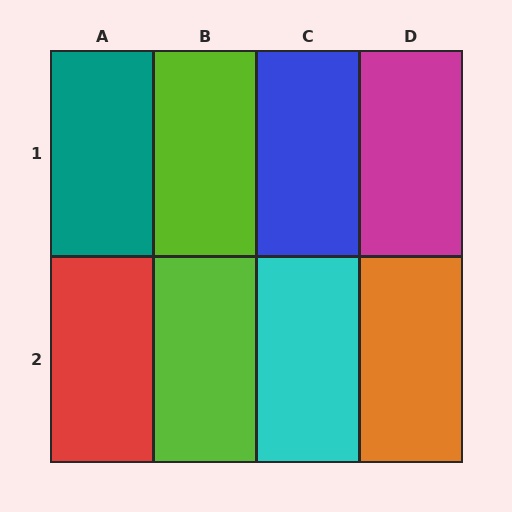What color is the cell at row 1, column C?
Blue.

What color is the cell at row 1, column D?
Magenta.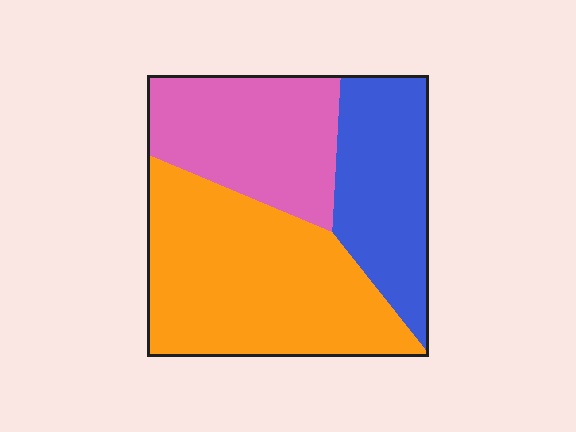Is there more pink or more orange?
Orange.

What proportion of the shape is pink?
Pink covers around 30% of the shape.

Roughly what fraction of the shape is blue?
Blue covers roughly 25% of the shape.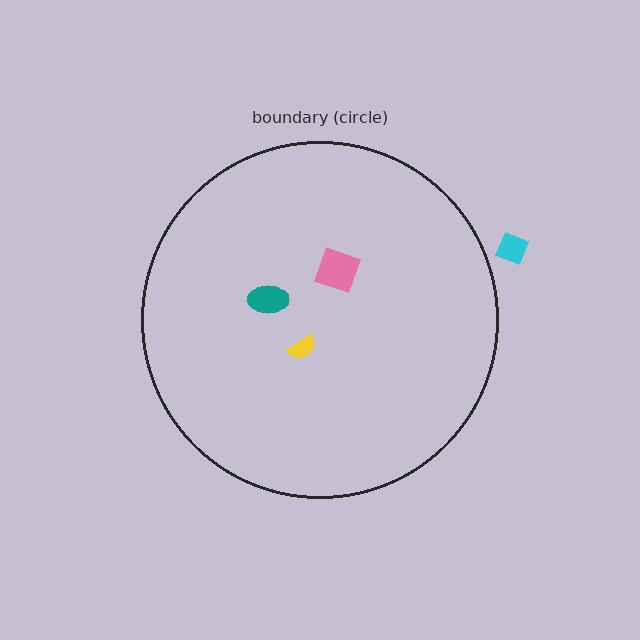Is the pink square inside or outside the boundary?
Inside.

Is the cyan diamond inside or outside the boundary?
Outside.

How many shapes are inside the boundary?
3 inside, 1 outside.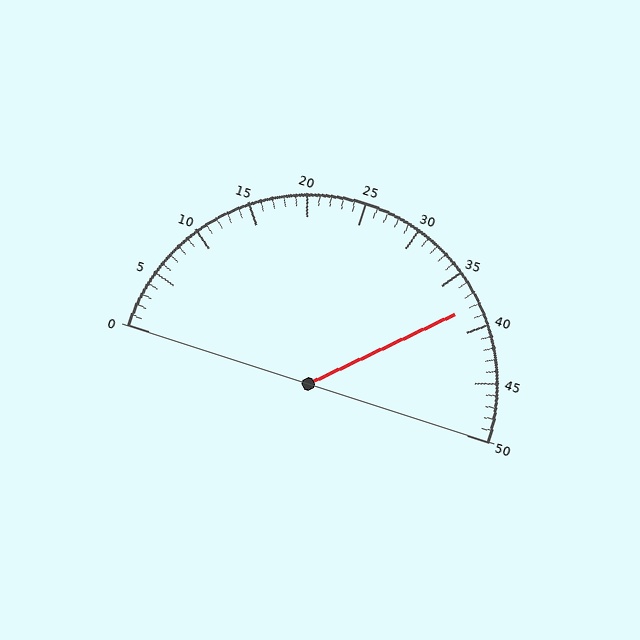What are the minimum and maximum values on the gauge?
The gauge ranges from 0 to 50.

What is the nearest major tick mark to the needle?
The nearest major tick mark is 40.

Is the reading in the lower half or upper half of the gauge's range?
The reading is in the upper half of the range (0 to 50).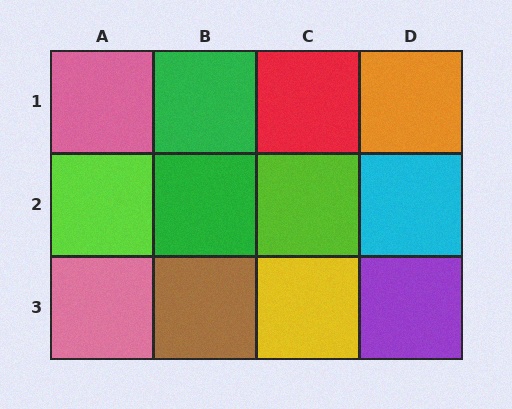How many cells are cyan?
1 cell is cyan.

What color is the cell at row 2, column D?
Cyan.